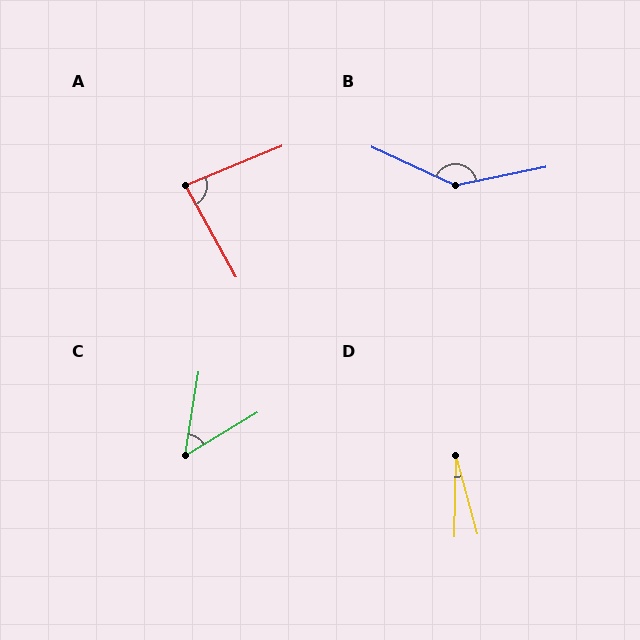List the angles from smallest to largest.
D (16°), C (50°), A (83°), B (144°).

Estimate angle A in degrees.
Approximately 83 degrees.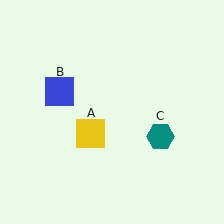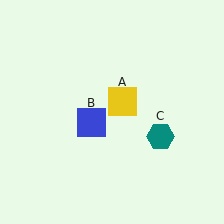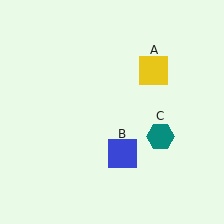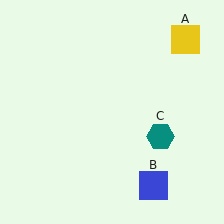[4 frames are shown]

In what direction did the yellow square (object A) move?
The yellow square (object A) moved up and to the right.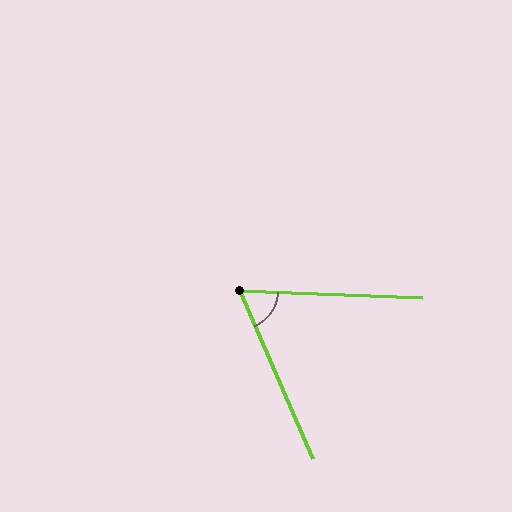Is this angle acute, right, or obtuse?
It is acute.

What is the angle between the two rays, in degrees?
Approximately 64 degrees.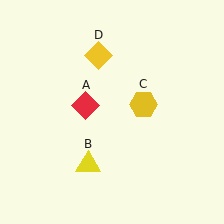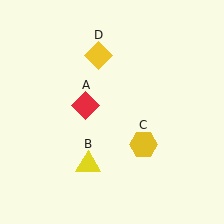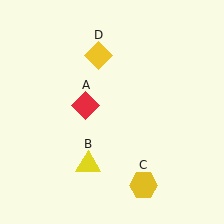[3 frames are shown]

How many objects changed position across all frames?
1 object changed position: yellow hexagon (object C).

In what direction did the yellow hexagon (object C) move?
The yellow hexagon (object C) moved down.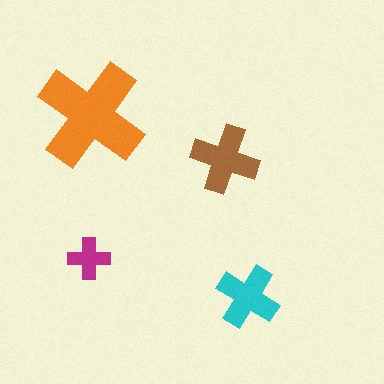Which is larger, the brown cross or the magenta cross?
The brown one.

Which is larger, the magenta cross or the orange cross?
The orange one.